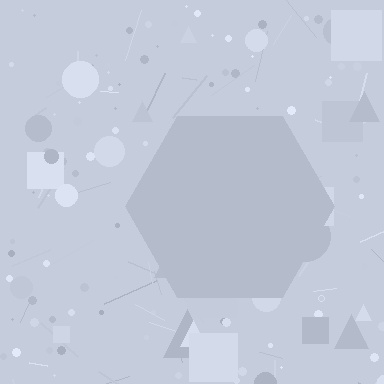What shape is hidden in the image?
A hexagon is hidden in the image.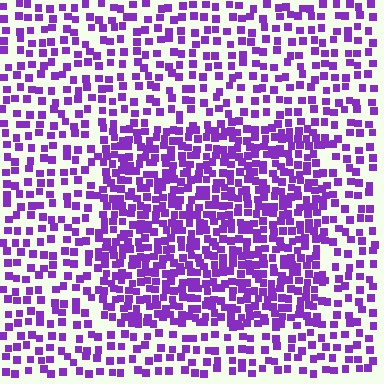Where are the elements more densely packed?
The elements are more densely packed inside the rectangle boundary.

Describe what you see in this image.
The image contains small purple elements arranged at two different densities. A rectangle-shaped region is visible where the elements are more densely packed than the surrounding area.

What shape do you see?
I see a rectangle.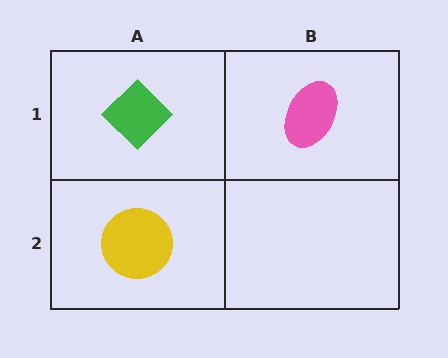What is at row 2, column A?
A yellow circle.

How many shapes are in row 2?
1 shape.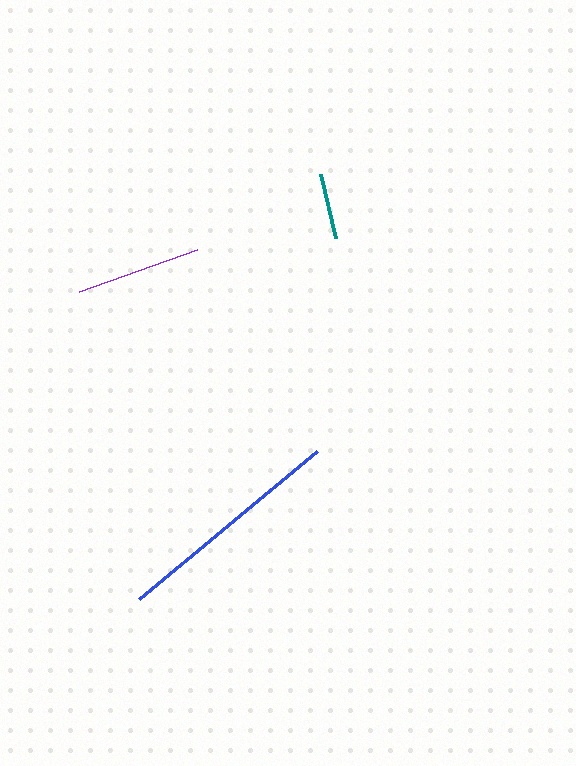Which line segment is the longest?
The blue line is the longest at approximately 231 pixels.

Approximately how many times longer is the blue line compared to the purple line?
The blue line is approximately 1.8 times the length of the purple line.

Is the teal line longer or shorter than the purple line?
The purple line is longer than the teal line.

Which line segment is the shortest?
The teal line is the shortest at approximately 66 pixels.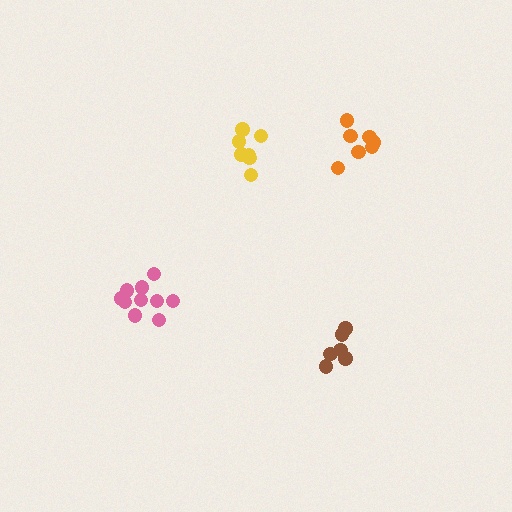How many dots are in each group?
Group 1: 8 dots, Group 2: 10 dots, Group 3: 7 dots, Group 4: 6 dots (31 total).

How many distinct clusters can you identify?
There are 4 distinct clusters.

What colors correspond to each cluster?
The clusters are colored: yellow, pink, orange, brown.